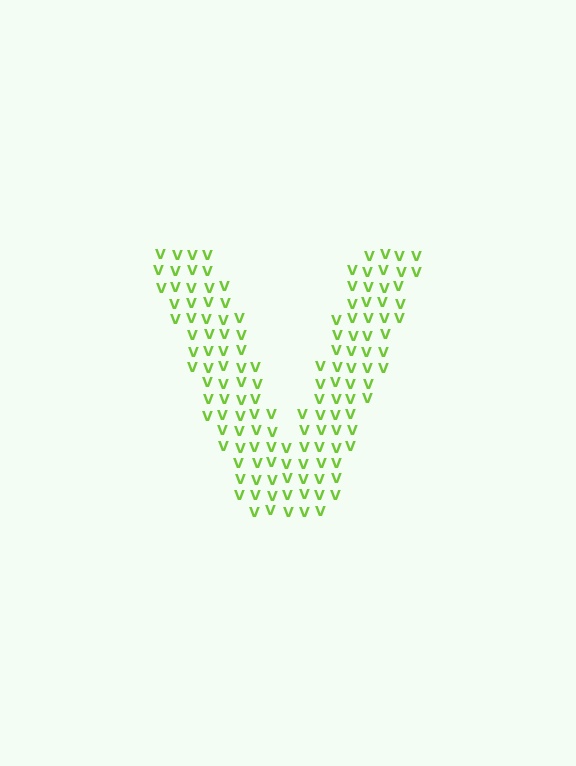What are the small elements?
The small elements are letter V's.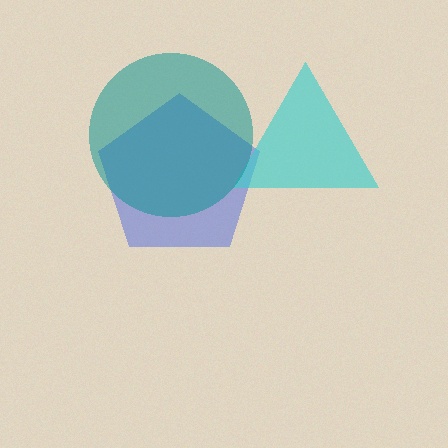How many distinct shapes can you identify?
There are 3 distinct shapes: a blue pentagon, a cyan triangle, a teal circle.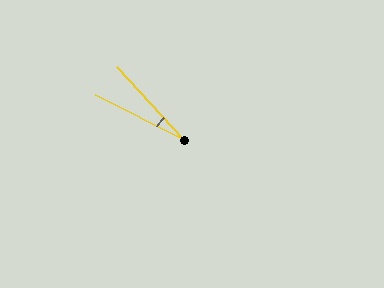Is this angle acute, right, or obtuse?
It is acute.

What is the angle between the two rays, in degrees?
Approximately 20 degrees.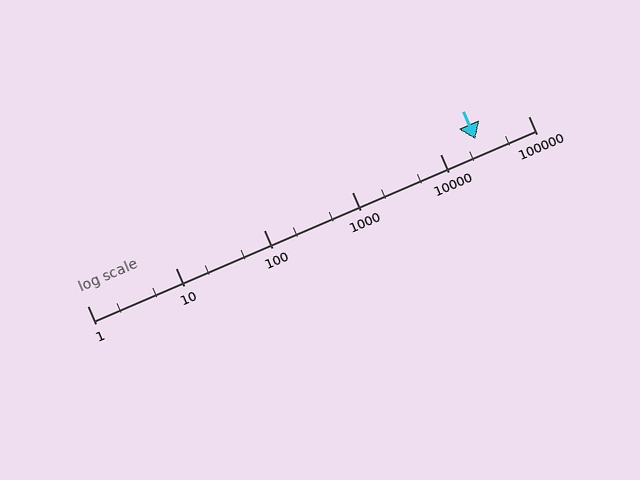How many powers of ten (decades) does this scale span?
The scale spans 5 decades, from 1 to 100000.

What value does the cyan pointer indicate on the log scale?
The pointer indicates approximately 25000.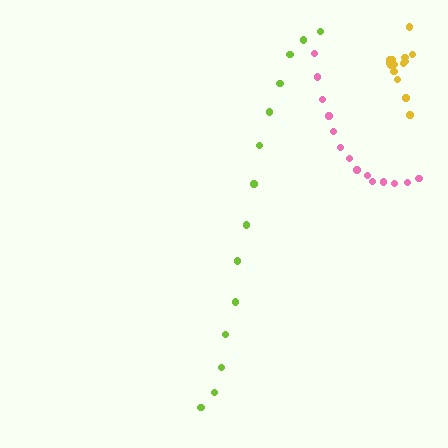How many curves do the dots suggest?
There are 3 distinct paths.